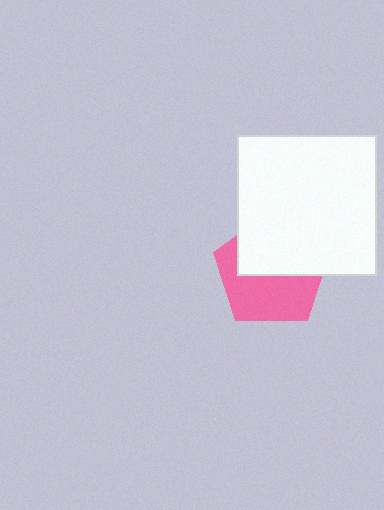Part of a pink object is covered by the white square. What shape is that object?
It is a pentagon.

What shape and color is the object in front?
The object in front is a white square.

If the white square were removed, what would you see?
You would see the complete pink pentagon.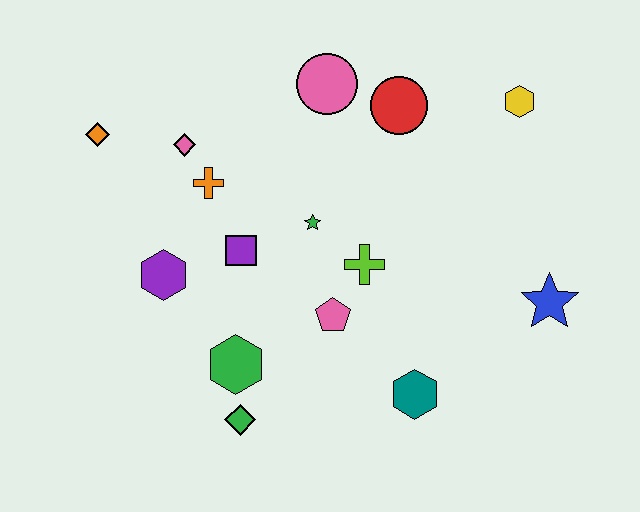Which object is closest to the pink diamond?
The orange cross is closest to the pink diamond.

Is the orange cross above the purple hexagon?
Yes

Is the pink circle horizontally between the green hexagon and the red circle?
Yes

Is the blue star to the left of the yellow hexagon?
No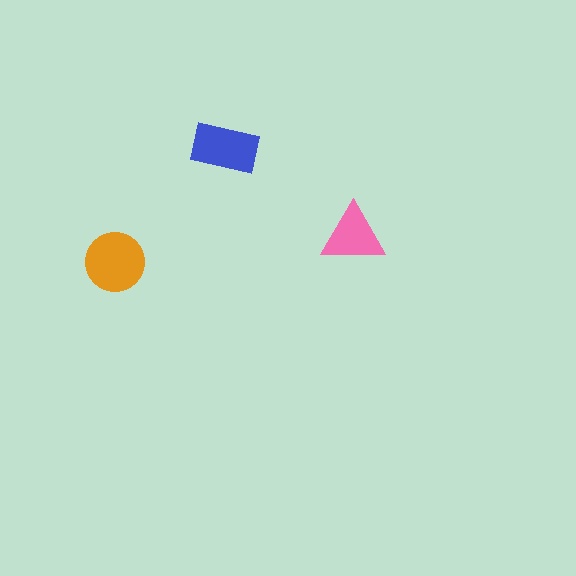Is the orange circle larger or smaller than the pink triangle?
Larger.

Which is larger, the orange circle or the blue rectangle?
The orange circle.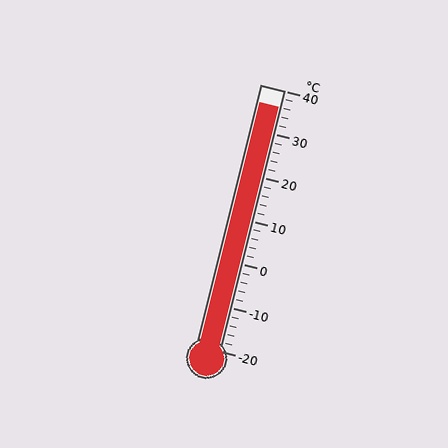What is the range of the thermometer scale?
The thermometer scale ranges from -20°C to 40°C.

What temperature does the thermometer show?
The thermometer shows approximately 36°C.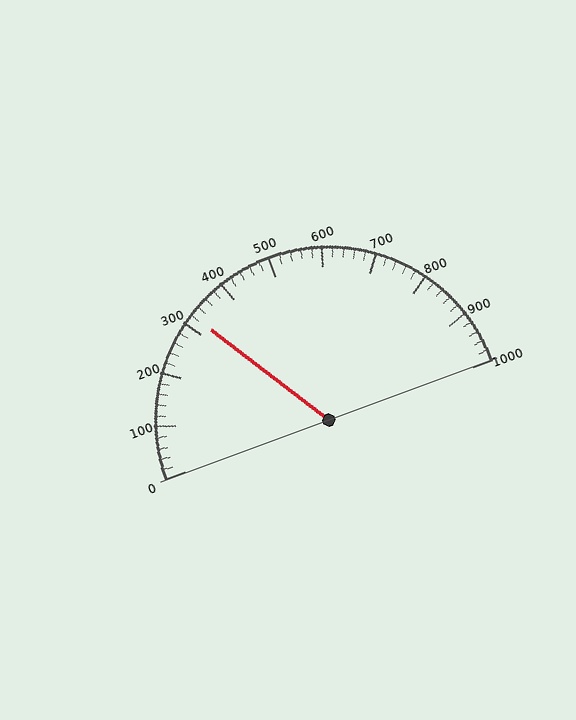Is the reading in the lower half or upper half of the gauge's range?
The reading is in the lower half of the range (0 to 1000).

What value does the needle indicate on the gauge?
The needle indicates approximately 320.